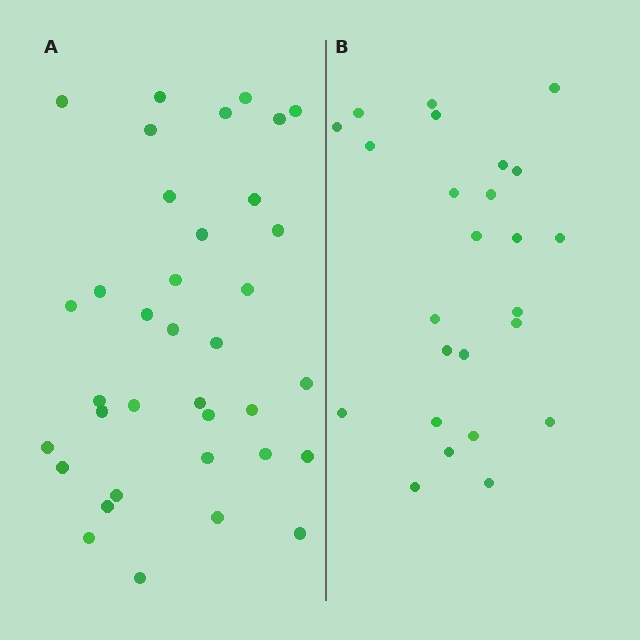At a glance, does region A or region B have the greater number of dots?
Region A (the left region) has more dots.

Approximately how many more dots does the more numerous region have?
Region A has roughly 12 or so more dots than region B.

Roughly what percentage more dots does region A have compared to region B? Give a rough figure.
About 45% more.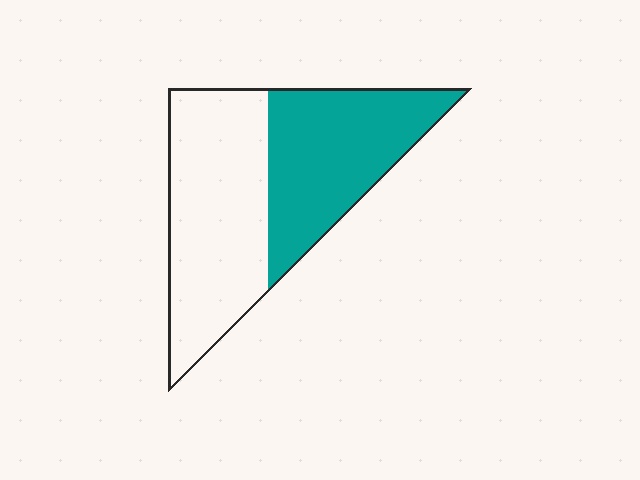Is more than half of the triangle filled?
No.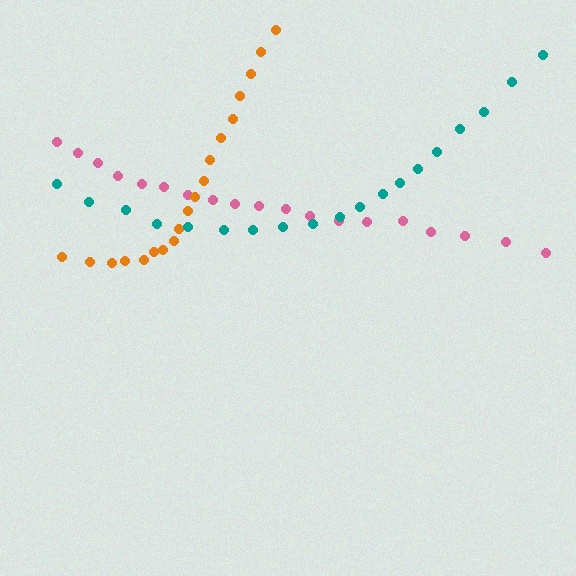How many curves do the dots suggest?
There are 3 distinct paths.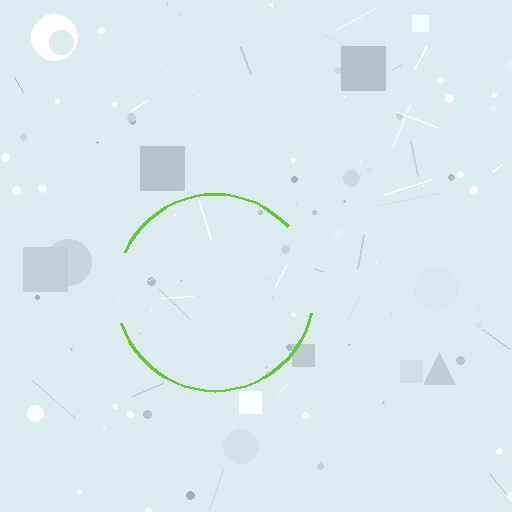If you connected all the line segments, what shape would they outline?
They would outline a circle.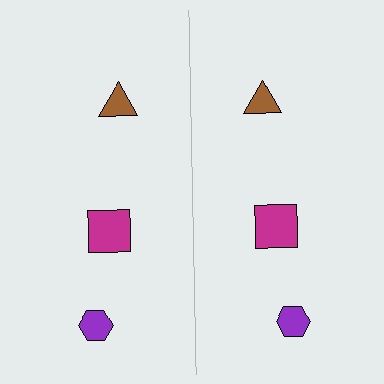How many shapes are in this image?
There are 6 shapes in this image.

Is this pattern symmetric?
Yes, this pattern has bilateral (reflection) symmetry.